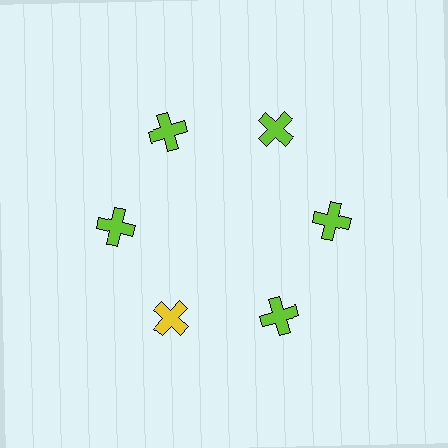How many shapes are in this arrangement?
There are 6 shapes arranged in a ring pattern.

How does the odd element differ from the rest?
It has a different color: yellow instead of lime.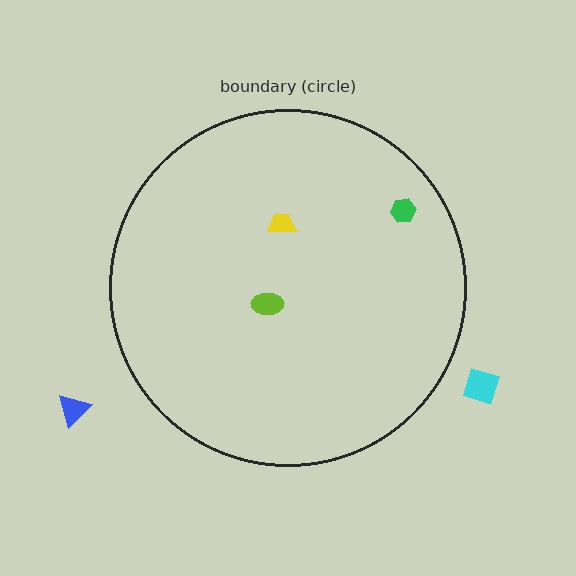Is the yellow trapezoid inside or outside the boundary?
Inside.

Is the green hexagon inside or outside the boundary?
Inside.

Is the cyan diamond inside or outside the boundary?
Outside.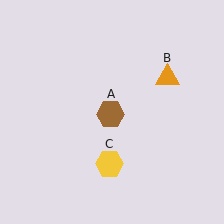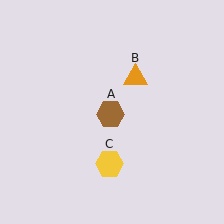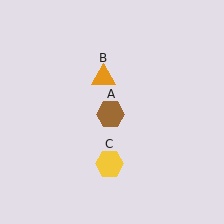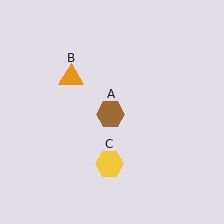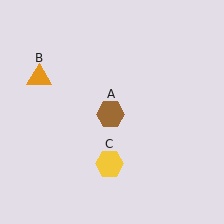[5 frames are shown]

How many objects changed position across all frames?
1 object changed position: orange triangle (object B).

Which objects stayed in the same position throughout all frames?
Brown hexagon (object A) and yellow hexagon (object C) remained stationary.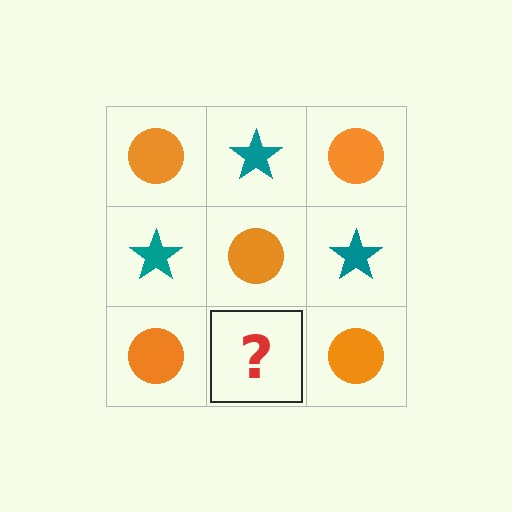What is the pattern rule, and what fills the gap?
The rule is that it alternates orange circle and teal star in a checkerboard pattern. The gap should be filled with a teal star.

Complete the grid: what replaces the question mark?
The question mark should be replaced with a teal star.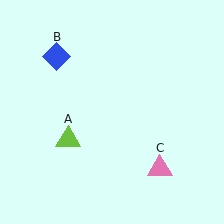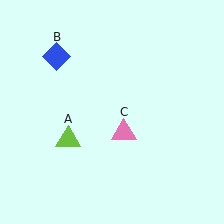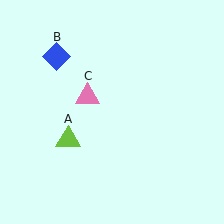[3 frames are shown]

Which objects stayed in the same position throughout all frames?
Lime triangle (object A) and blue diamond (object B) remained stationary.